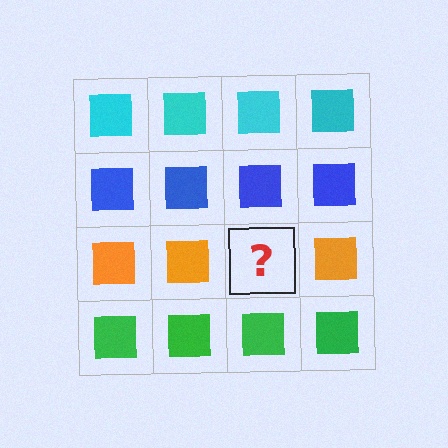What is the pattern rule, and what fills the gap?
The rule is that each row has a consistent color. The gap should be filled with an orange square.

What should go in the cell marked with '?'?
The missing cell should contain an orange square.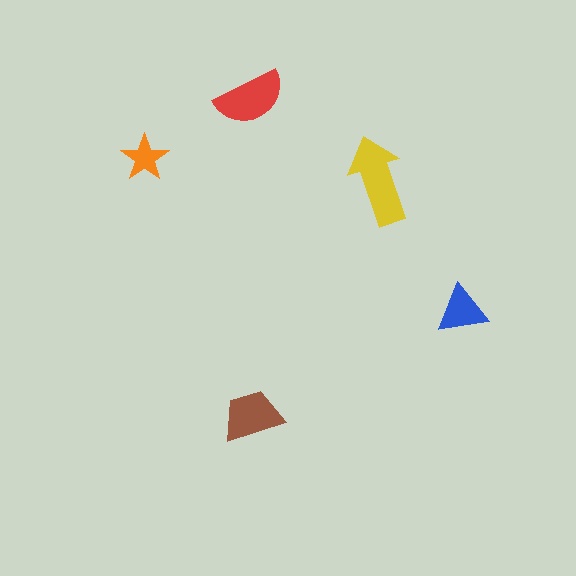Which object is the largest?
The yellow arrow.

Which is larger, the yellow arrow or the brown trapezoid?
The yellow arrow.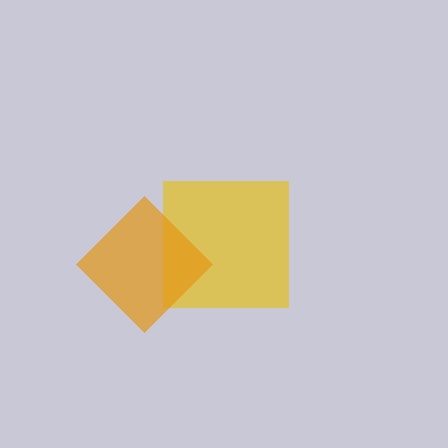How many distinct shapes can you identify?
There are 2 distinct shapes: a yellow square, an orange diamond.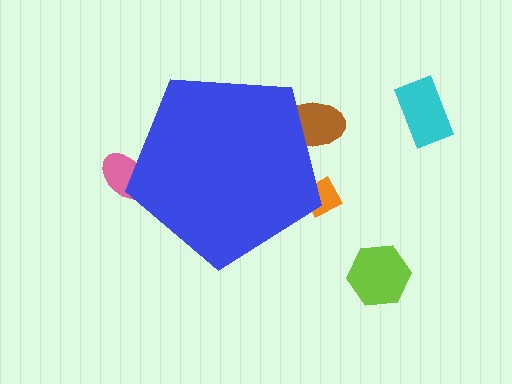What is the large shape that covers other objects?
A blue pentagon.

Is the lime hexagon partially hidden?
No, the lime hexagon is fully visible.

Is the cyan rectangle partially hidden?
No, the cyan rectangle is fully visible.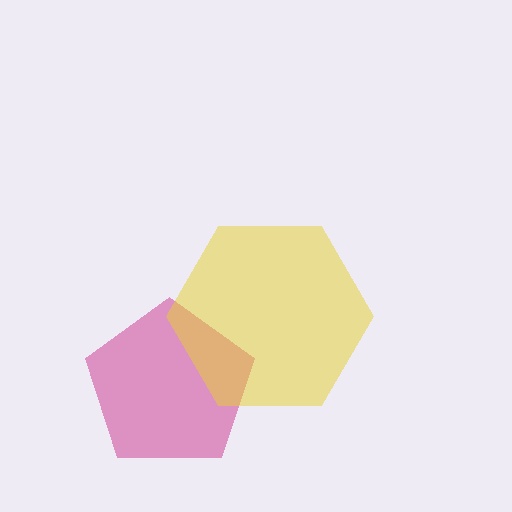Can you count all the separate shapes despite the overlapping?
Yes, there are 2 separate shapes.